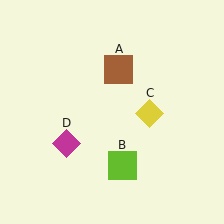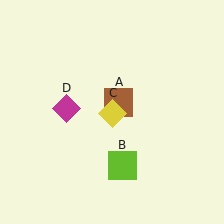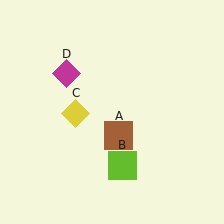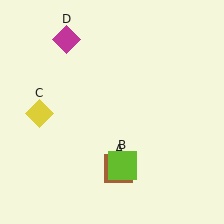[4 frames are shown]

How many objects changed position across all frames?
3 objects changed position: brown square (object A), yellow diamond (object C), magenta diamond (object D).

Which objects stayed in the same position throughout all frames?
Lime square (object B) remained stationary.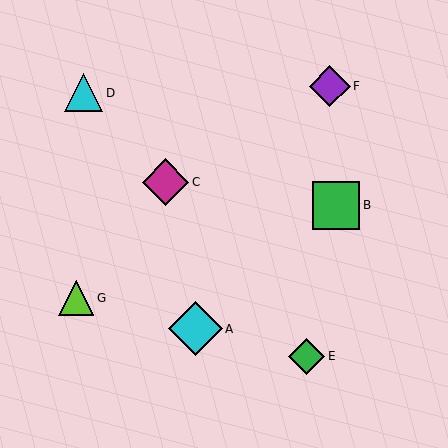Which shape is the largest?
The cyan diamond (labeled A) is the largest.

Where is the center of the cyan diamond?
The center of the cyan diamond is at (195, 329).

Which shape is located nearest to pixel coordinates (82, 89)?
The cyan triangle (labeled D) at (84, 93) is nearest to that location.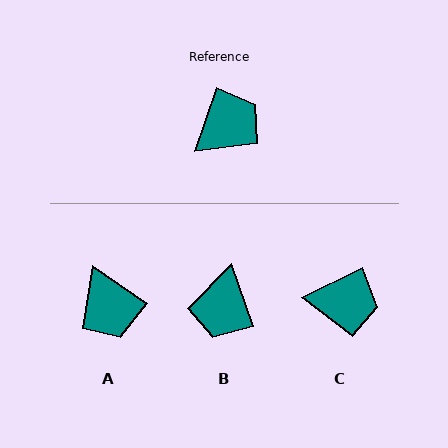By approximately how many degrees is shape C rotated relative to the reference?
Approximately 45 degrees clockwise.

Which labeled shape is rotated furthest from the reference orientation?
B, about 142 degrees away.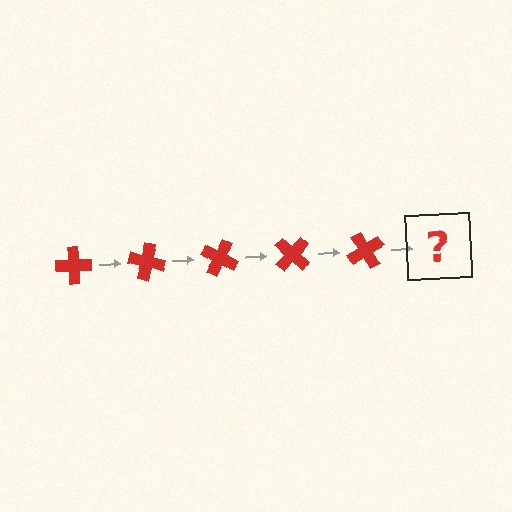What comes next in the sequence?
The next element should be a red cross rotated 75 degrees.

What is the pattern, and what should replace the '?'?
The pattern is that the cross rotates 15 degrees each step. The '?' should be a red cross rotated 75 degrees.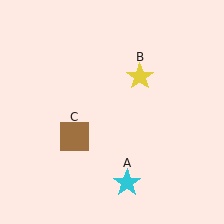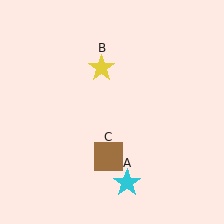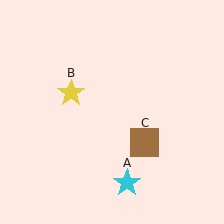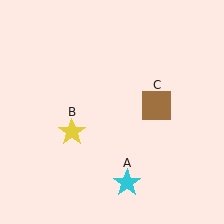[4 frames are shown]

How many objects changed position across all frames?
2 objects changed position: yellow star (object B), brown square (object C).